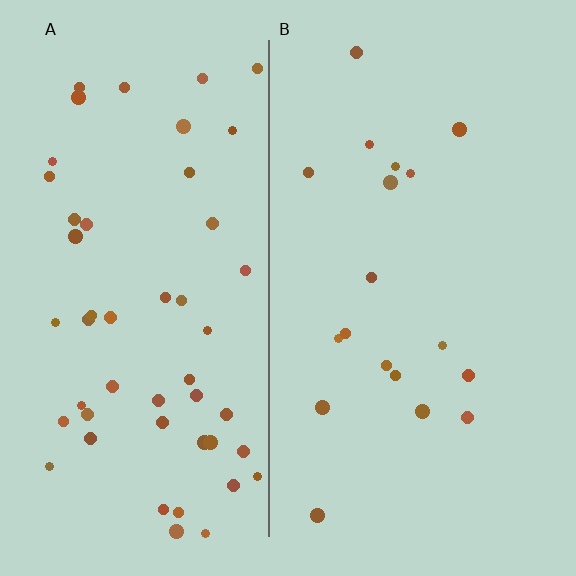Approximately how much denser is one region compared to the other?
Approximately 2.7× — region A over region B.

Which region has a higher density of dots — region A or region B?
A (the left).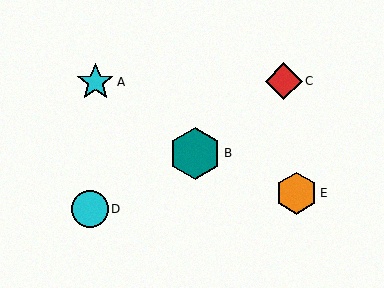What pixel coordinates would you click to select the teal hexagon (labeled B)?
Click at (195, 153) to select the teal hexagon B.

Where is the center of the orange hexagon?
The center of the orange hexagon is at (296, 193).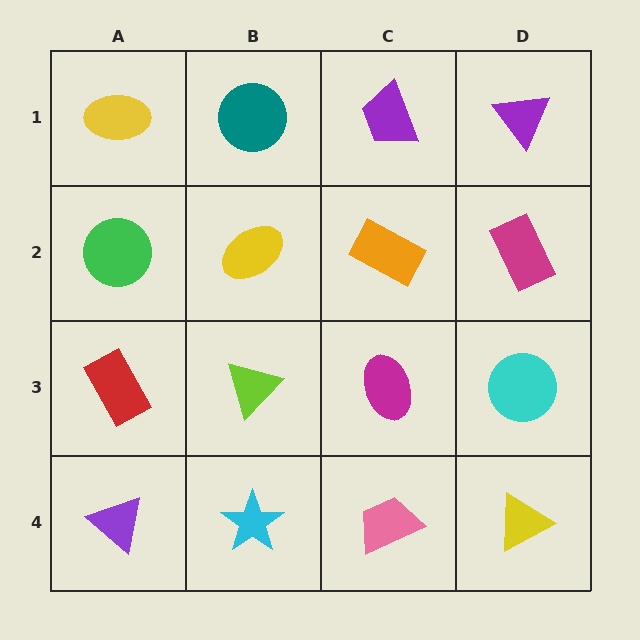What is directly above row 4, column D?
A cyan circle.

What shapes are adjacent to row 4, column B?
A lime triangle (row 3, column B), a purple triangle (row 4, column A), a pink trapezoid (row 4, column C).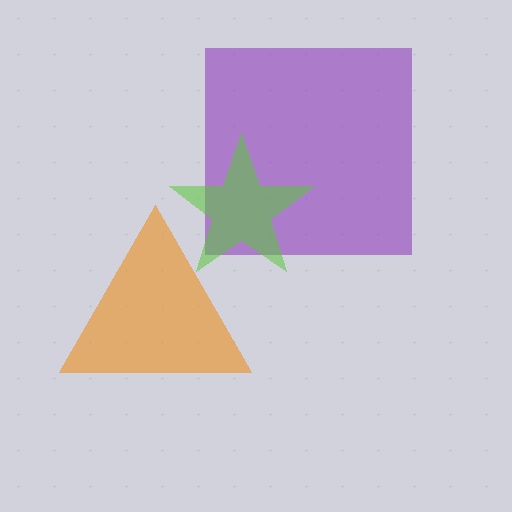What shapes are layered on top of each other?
The layered shapes are: a purple square, a lime star, an orange triangle.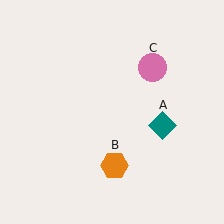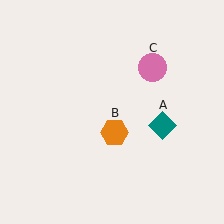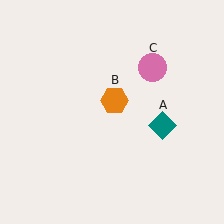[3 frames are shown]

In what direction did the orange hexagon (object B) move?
The orange hexagon (object B) moved up.